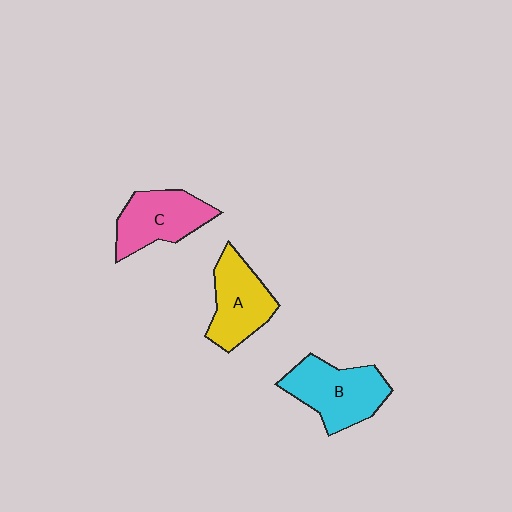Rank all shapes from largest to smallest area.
From largest to smallest: B (cyan), C (pink), A (yellow).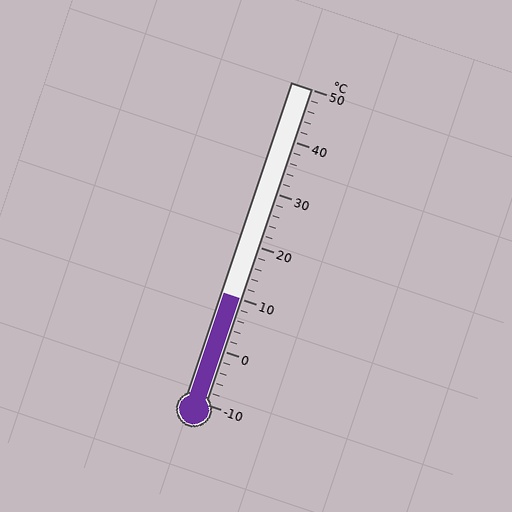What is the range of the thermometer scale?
The thermometer scale ranges from -10°C to 50°C.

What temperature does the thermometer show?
The thermometer shows approximately 10°C.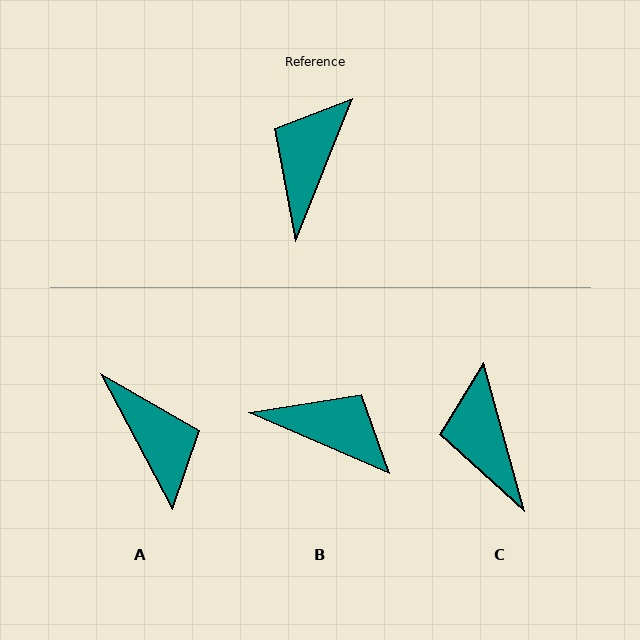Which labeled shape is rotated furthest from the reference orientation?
A, about 130 degrees away.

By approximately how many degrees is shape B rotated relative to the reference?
Approximately 92 degrees clockwise.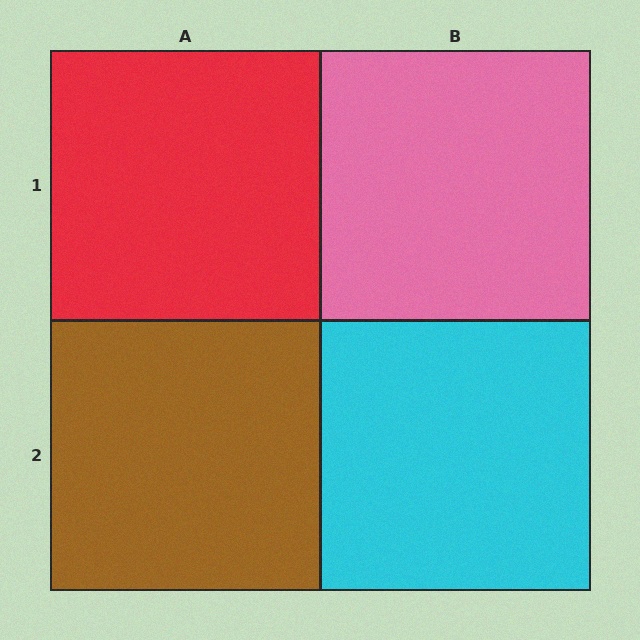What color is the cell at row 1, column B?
Pink.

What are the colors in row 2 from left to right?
Brown, cyan.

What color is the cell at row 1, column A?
Red.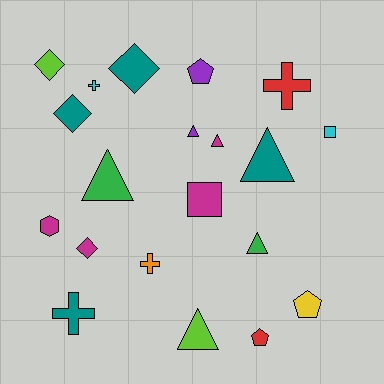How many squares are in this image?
There are 2 squares.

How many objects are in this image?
There are 20 objects.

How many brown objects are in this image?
There are no brown objects.